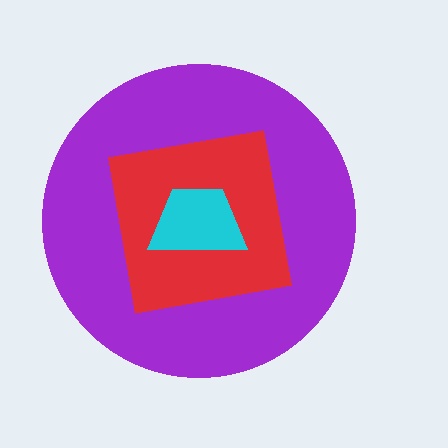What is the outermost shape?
The purple circle.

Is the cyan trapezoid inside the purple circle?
Yes.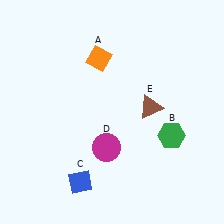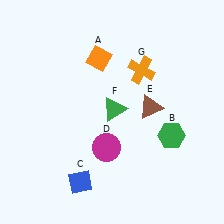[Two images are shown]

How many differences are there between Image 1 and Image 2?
There are 2 differences between the two images.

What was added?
A green triangle (F), an orange cross (G) were added in Image 2.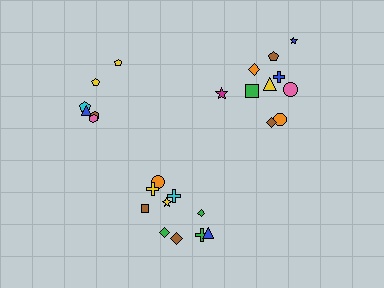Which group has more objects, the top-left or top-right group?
The top-right group.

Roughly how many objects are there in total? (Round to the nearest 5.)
Roughly 25 objects in total.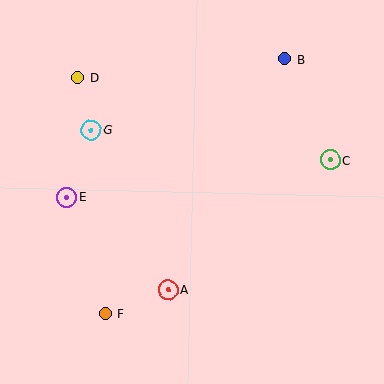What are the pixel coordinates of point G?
Point G is at (91, 130).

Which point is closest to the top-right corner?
Point B is closest to the top-right corner.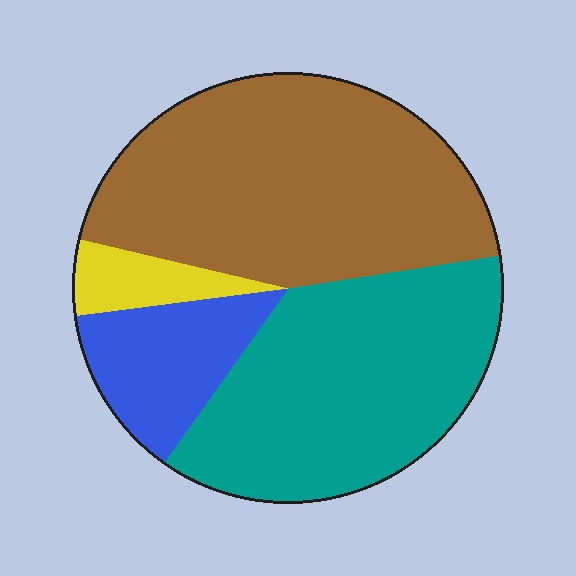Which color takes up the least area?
Yellow, at roughly 5%.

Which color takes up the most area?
Brown, at roughly 45%.